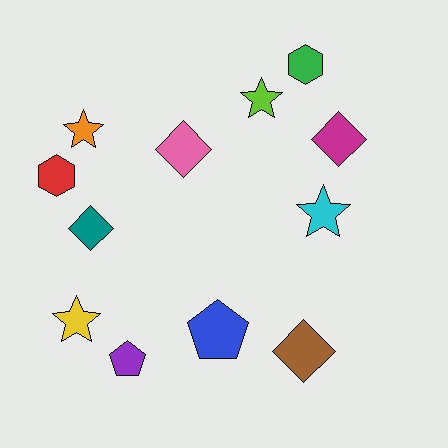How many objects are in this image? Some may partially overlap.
There are 12 objects.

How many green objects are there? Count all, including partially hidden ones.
There is 1 green object.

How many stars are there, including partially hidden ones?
There are 4 stars.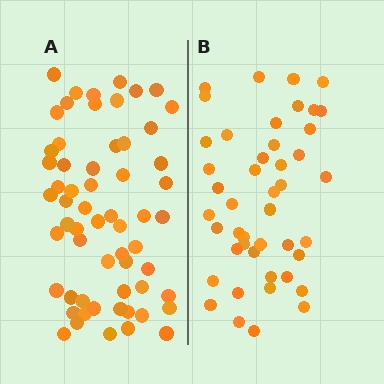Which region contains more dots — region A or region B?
Region A (the left region) has more dots.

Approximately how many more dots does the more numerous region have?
Region A has approximately 15 more dots than region B.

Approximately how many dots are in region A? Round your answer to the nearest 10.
About 60 dots.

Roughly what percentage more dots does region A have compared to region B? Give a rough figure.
About 35% more.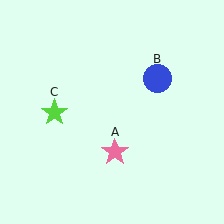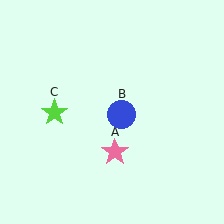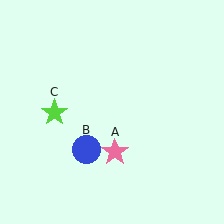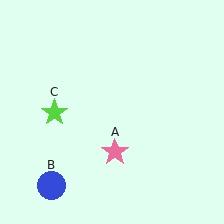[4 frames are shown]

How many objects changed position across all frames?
1 object changed position: blue circle (object B).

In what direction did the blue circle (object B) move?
The blue circle (object B) moved down and to the left.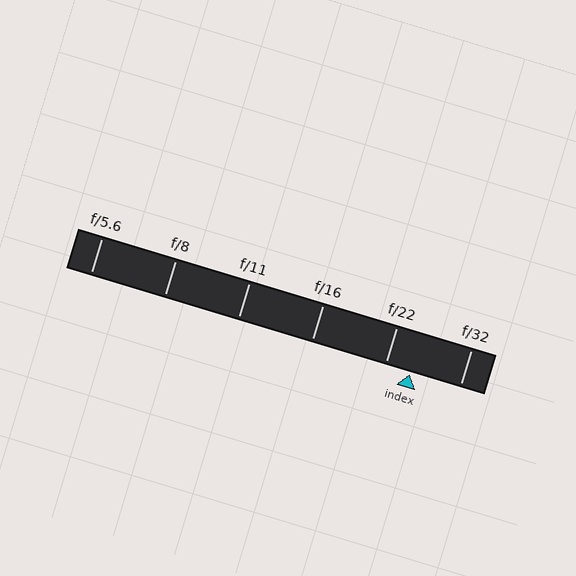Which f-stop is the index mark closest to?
The index mark is closest to f/22.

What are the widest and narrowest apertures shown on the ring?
The widest aperture shown is f/5.6 and the narrowest is f/32.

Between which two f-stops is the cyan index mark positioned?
The index mark is between f/22 and f/32.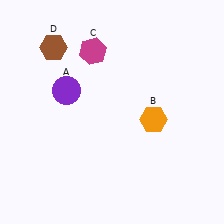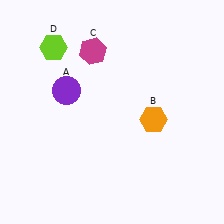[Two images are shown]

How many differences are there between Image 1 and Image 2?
There is 1 difference between the two images.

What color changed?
The hexagon (D) changed from brown in Image 1 to lime in Image 2.